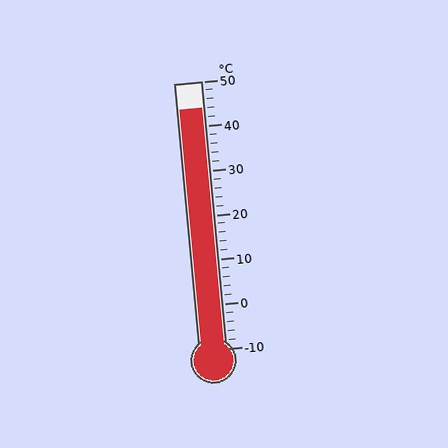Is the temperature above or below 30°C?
The temperature is above 30°C.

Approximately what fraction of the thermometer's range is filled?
The thermometer is filled to approximately 90% of its range.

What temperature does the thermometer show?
The thermometer shows approximately 44°C.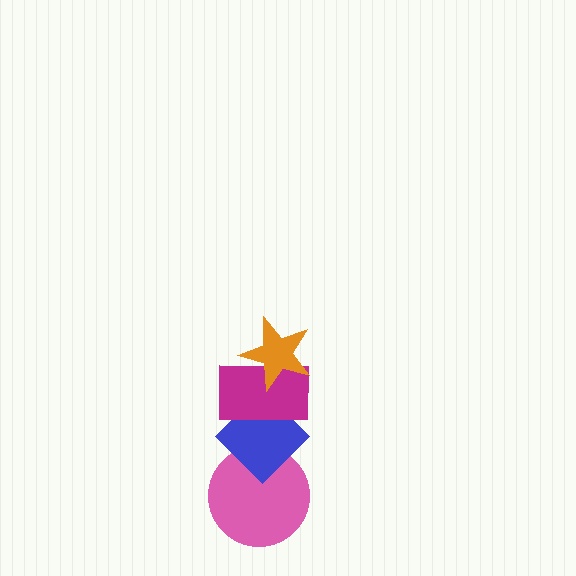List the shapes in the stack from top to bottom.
From top to bottom: the orange star, the magenta rectangle, the blue diamond, the pink circle.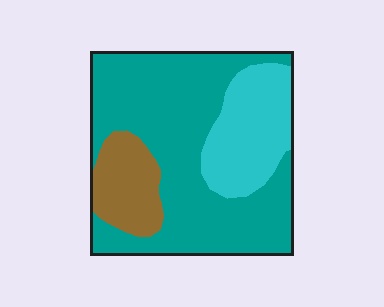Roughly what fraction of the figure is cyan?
Cyan covers around 20% of the figure.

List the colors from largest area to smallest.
From largest to smallest: teal, cyan, brown.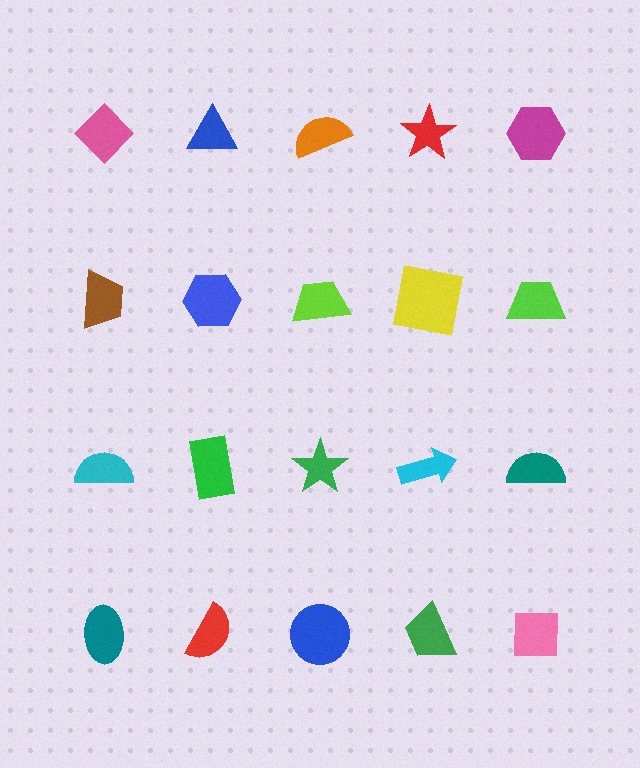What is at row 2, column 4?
A yellow square.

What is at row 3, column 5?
A teal semicircle.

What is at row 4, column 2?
A red semicircle.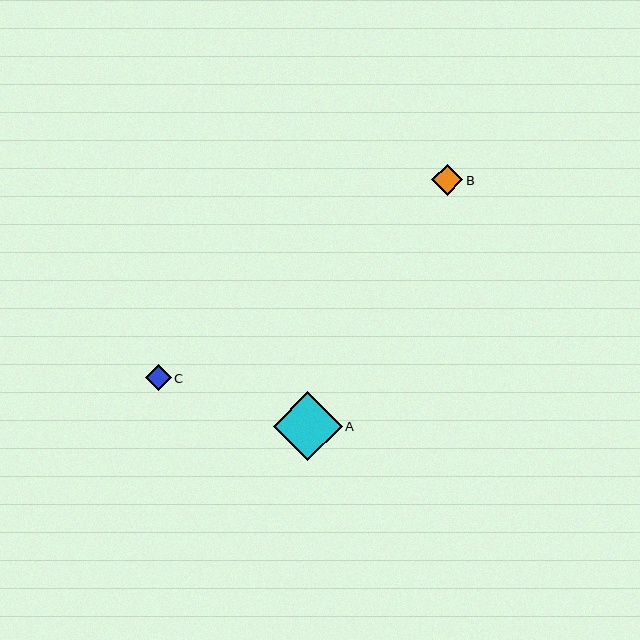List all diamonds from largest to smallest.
From largest to smallest: A, B, C.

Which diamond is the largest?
Diamond A is the largest with a size of approximately 68 pixels.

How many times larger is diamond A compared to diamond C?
Diamond A is approximately 2.7 times the size of diamond C.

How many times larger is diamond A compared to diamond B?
Diamond A is approximately 2.2 times the size of diamond B.